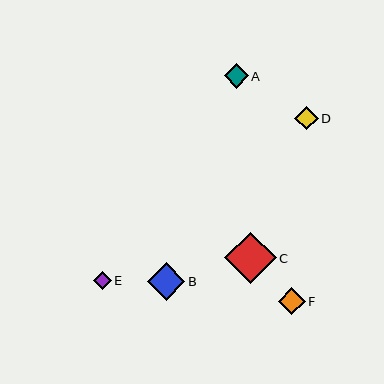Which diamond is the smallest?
Diamond E is the smallest with a size of approximately 18 pixels.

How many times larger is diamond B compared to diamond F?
Diamond B is approximately 1.4 times the size of diamond F.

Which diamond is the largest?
Diamond C is the largest with a size of approximately 51 pixels.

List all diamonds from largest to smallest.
From largest to smallest: C, B, F, A, D, E.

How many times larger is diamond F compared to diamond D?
Diamond F is approximately 1.1 times the size of diamond D.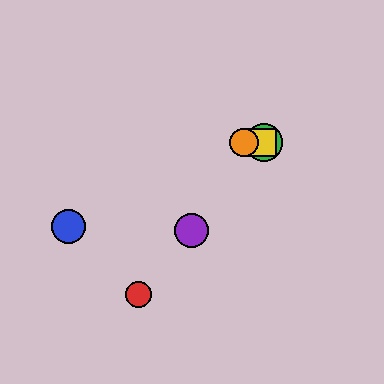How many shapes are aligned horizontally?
3 shapes (the green circle, the yellow square, the orange circle) are aligned horizontally.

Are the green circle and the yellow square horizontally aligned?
Yes, both are at y≈142.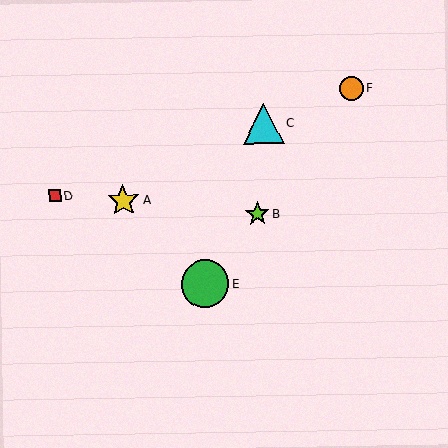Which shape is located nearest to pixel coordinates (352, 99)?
The orange circle (labeled F) at (351, 88) is nearest to that location.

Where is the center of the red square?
The center of the red square is at (55, 196).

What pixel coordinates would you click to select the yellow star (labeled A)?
Click at (123, 200) to select the yellow star A.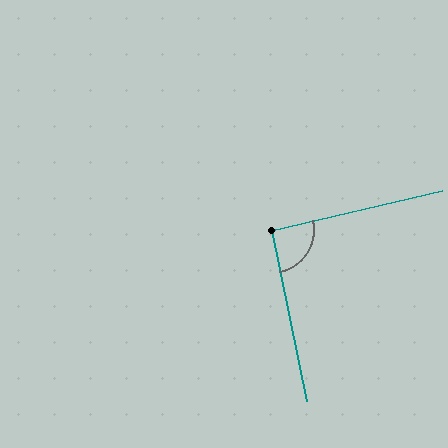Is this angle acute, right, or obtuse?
It is approximately a right angle.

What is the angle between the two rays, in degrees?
Approximately 91 degrees.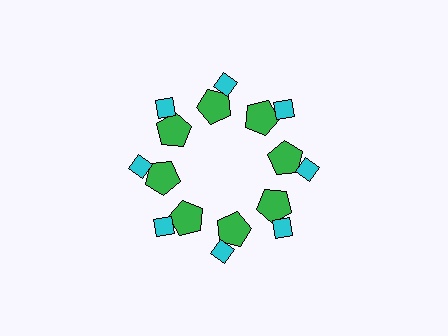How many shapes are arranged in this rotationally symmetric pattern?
There are 16 shapes, arranged in 8 groups of 2.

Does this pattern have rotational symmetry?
Yes, this pattern has 8-fold rotational symmetry. It looks the same after rotating 45 degrees around the center.